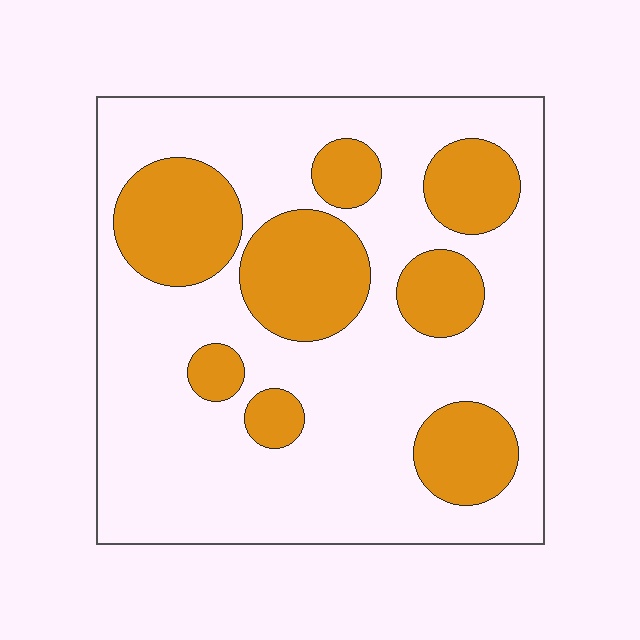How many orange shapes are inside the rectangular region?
8.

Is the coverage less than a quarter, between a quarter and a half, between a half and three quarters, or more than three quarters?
Between a quarter and a half.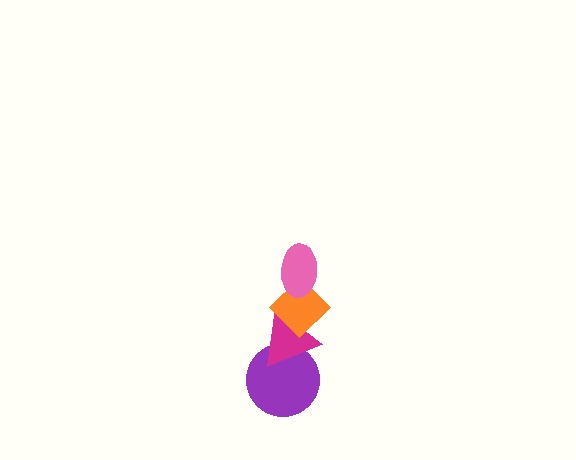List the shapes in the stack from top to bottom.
From top to bottom: the pink ellipse, the orange diamond, the magenta triangle, the purple circle.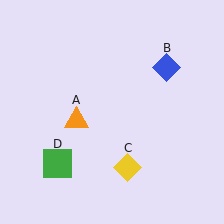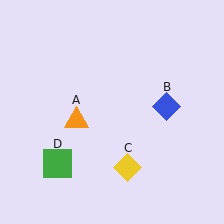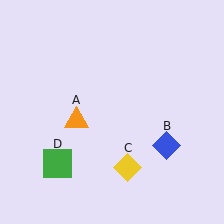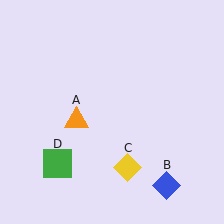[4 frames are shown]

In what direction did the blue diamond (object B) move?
The blue diamond (object B) moved down.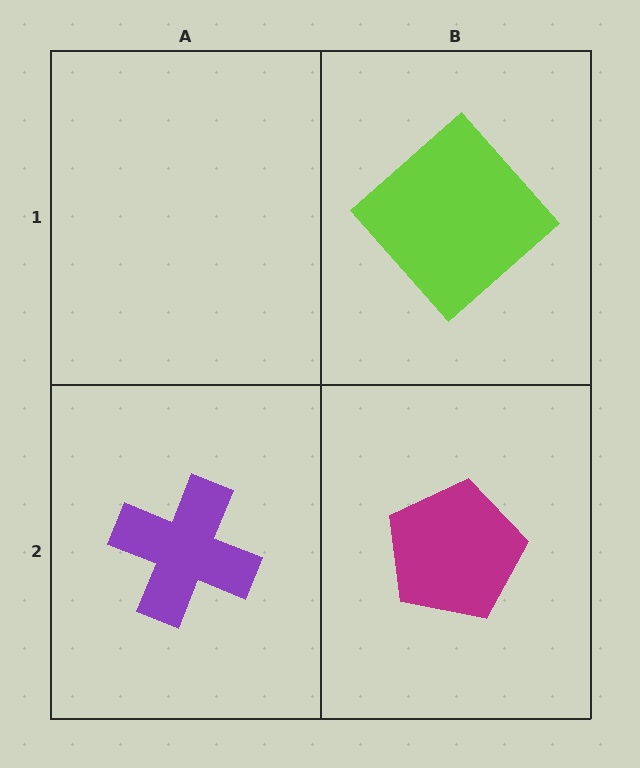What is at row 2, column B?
A magenta pentagon.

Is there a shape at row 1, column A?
No, that cell is empty.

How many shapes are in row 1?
1 shape.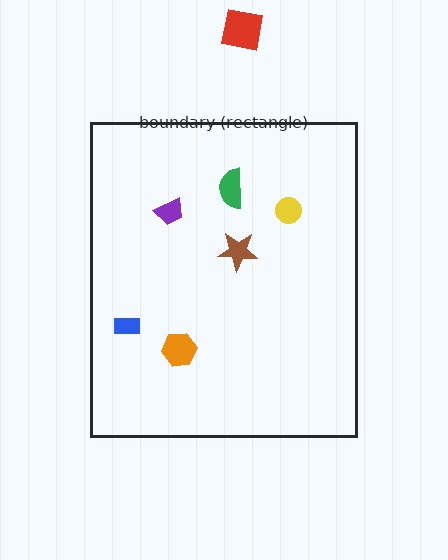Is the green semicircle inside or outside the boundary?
Inside.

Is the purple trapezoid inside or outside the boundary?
Inside.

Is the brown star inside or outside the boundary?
Inside.